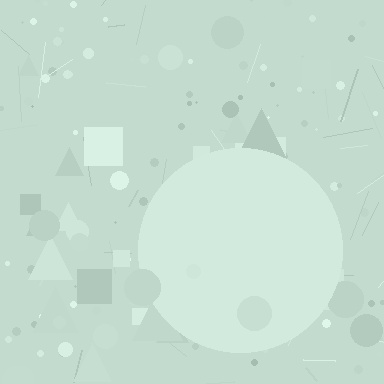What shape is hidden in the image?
A circle is hidden in the image.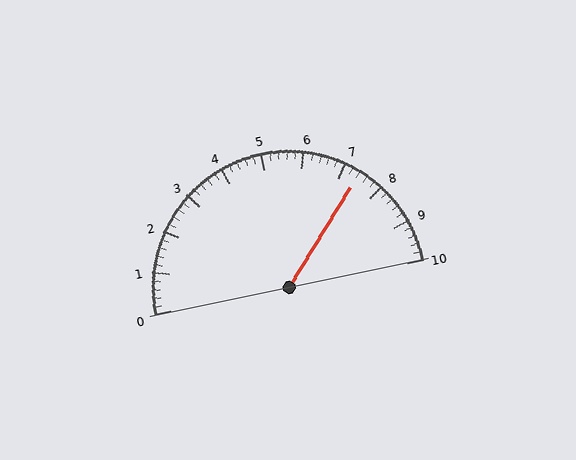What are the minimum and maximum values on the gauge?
The gauge ranges from 0 to 10.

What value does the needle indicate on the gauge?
The needle indicates approximately 7.4.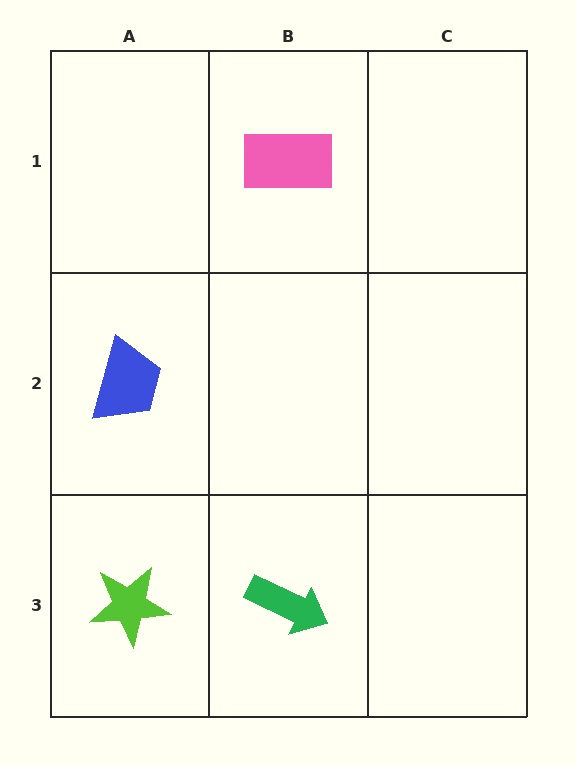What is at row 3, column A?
A lime star.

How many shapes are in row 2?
1 shape.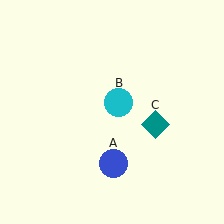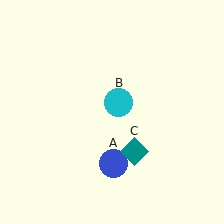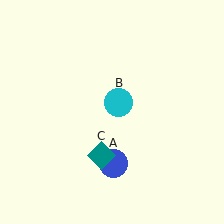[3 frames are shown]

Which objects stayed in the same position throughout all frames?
Blue circle (object A) and cyan circle (object B) remained stationary.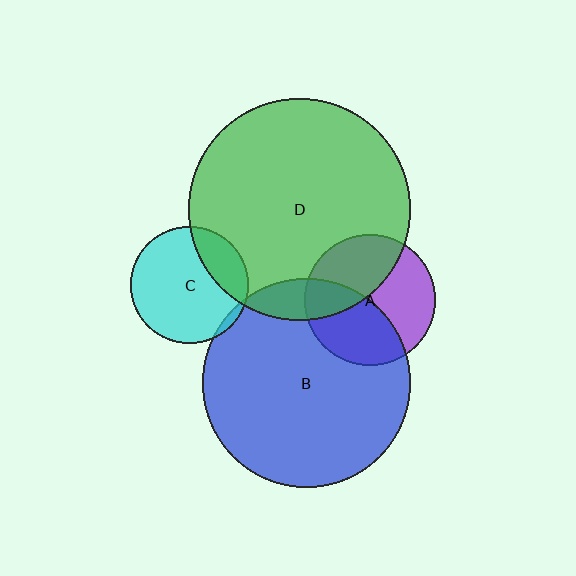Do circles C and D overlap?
Yes.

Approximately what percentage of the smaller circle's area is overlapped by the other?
Approximately 25%.